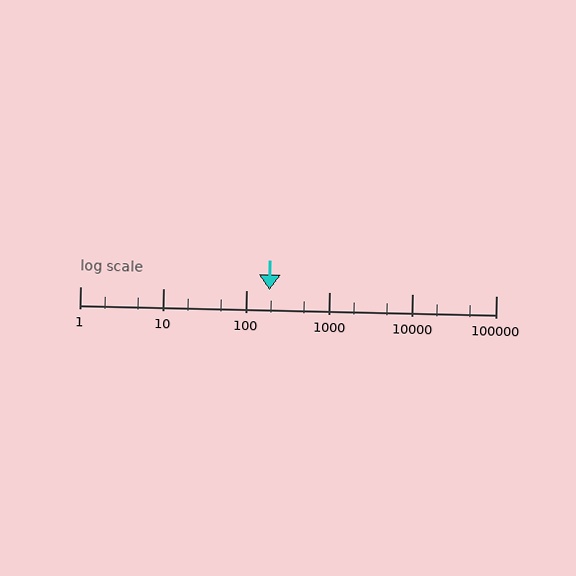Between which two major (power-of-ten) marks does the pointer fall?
The pointer is between 100 and 1000.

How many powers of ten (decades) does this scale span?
The scale spans 5 decades, from 1 to 100000.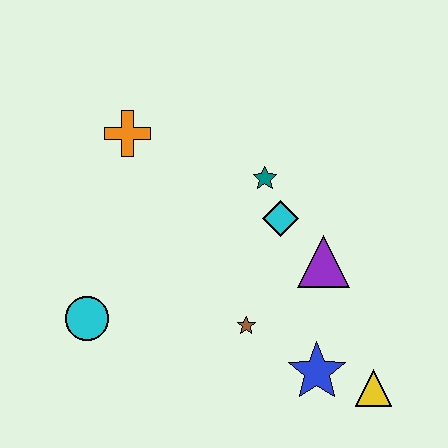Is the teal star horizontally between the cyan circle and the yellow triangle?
Yes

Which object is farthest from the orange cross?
The yellow triangle is farthest from the orange cross.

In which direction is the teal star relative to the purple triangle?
The teal star is above the purple triangle.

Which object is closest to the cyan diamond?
The teal star is closest to the cyan diamond.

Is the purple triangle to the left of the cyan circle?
No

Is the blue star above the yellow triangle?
Yes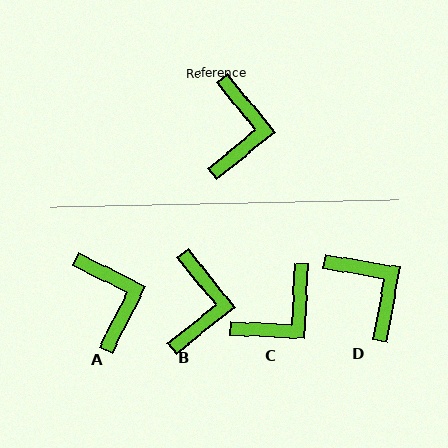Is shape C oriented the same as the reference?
No, it is off by about 41 degrees.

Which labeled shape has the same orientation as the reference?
B.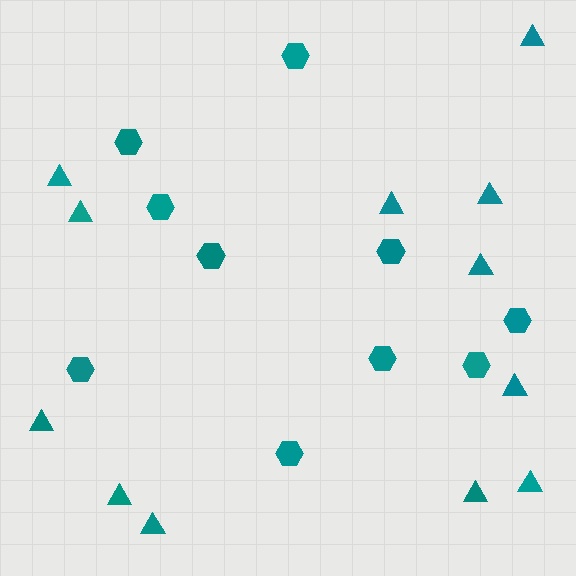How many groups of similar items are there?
There are 2 groups: one group of triangles (12) and one group of hexagons (10).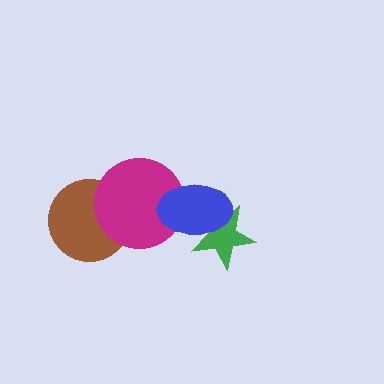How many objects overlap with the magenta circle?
2 objects overlap with the magenta circle.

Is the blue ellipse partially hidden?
No, no other shape covers it.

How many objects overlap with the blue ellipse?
2 objects overlap with the blue ellipse.